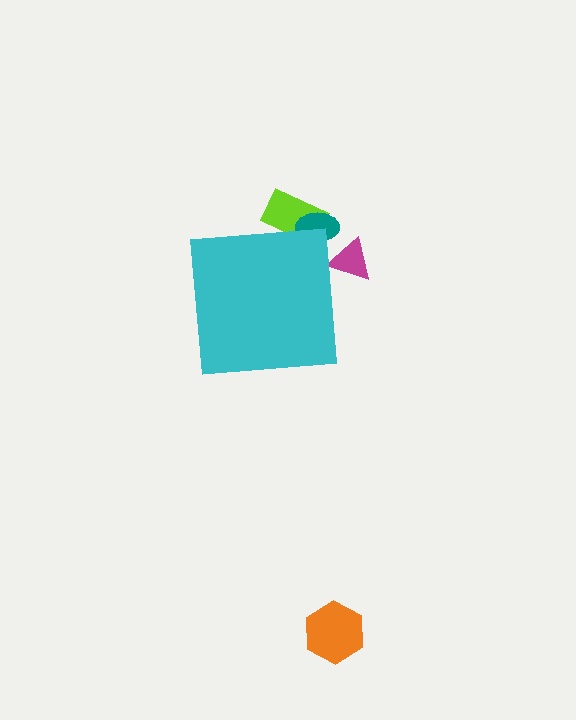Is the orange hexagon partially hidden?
No, the orange hexagon is fully visible.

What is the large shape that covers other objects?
A cyan square.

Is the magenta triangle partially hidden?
Yes, the magenta triangle is partially hidden behind the cyan square.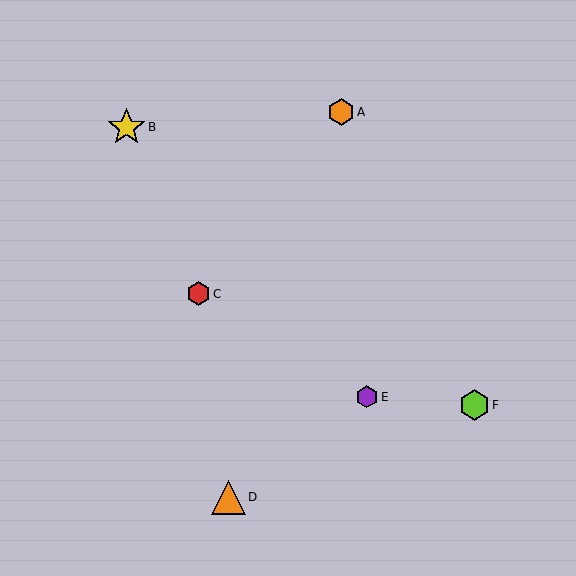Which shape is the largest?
The yellow star (labeled B) is the largest.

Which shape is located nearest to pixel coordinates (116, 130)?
The yellow star (labeled B) at (126, 127) is nearest to that location.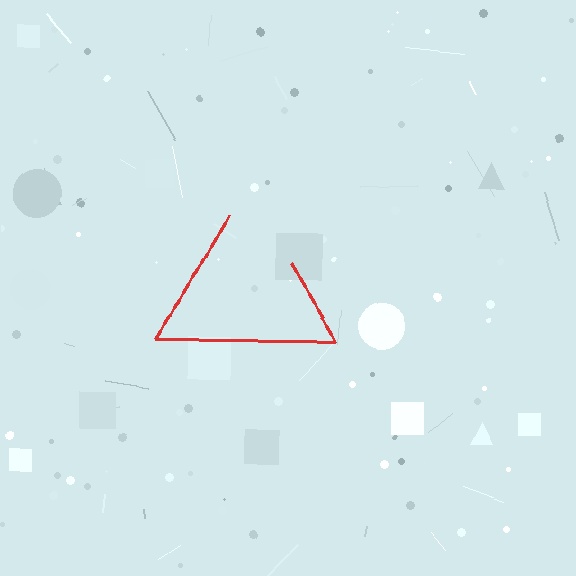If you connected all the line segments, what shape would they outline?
They would outline a triangle.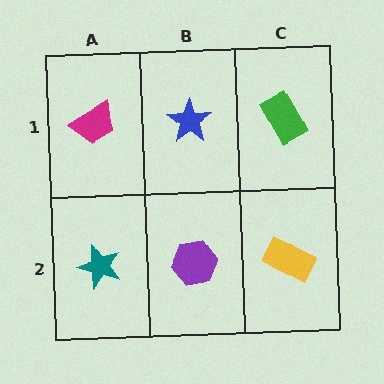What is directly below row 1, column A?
A teal star.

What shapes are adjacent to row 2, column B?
A blue star (row 1, column B), a teal star (row 2, column A), a yellow rectangle (row 2, column C).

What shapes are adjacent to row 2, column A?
A magenta trapezoid (row 1, column A), a purple hexagon (row 2, column B).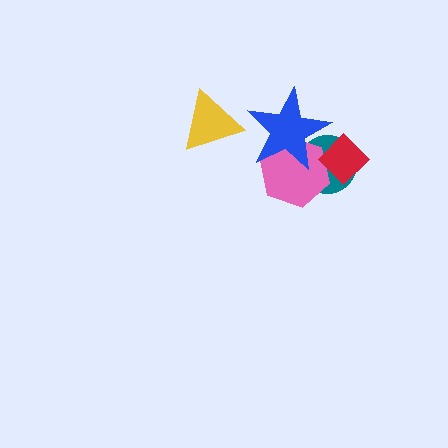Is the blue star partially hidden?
No, no other shape covers it.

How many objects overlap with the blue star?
3 objects overlap with the blue star.